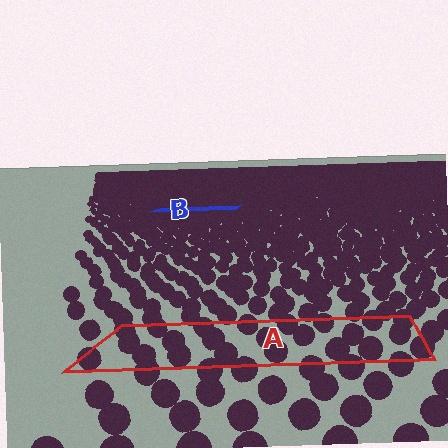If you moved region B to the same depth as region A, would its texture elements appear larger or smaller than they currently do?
They would appear larger. At a closer depth, the same texture elements are projected at a bigger on-screen size.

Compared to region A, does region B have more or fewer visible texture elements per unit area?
Region B has more texture elements per unit area — they are packed more densely because it is farther away.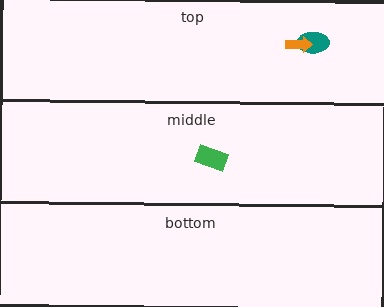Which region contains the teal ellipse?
The top region.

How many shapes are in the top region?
2.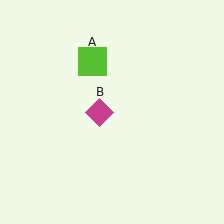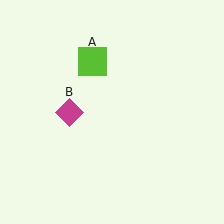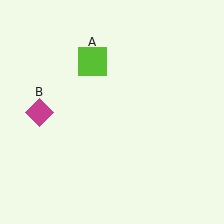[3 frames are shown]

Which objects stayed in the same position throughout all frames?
Lime square (object A) remained stationary.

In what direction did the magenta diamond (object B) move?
The magenta diamond (object B) moved left.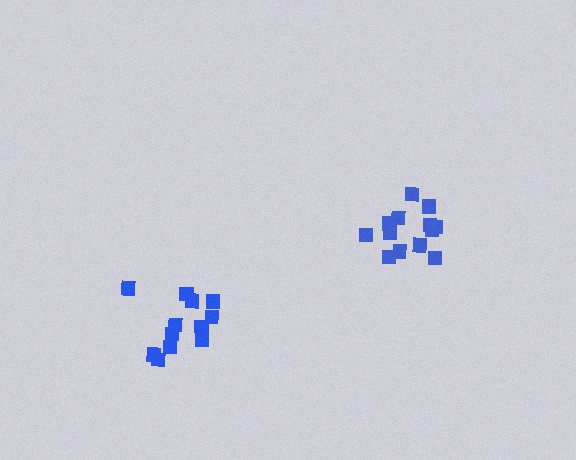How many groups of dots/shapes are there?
There are 2 groups.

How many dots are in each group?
Group 1: 13 dots, Group 2: 12 dots (25 total).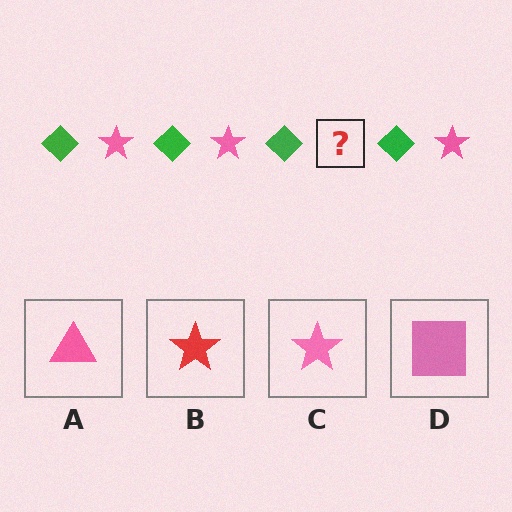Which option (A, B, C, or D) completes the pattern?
C.